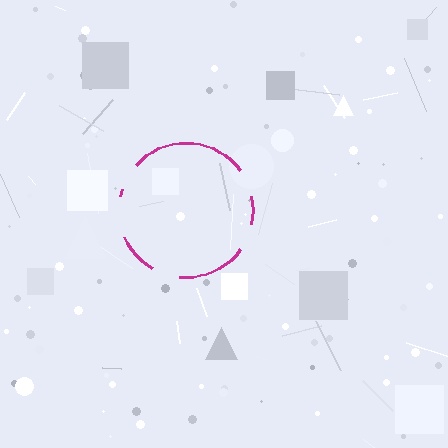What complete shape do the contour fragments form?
The contour fragments form a circle.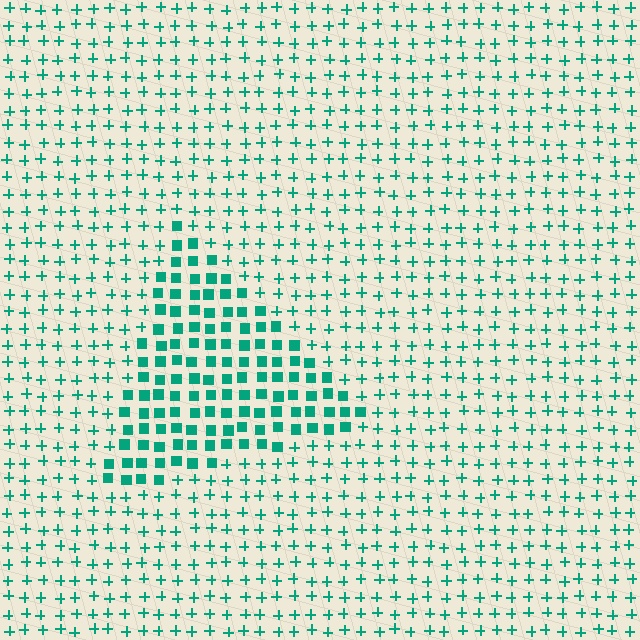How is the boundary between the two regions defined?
The boundary is defined by a change in element shape: squares inside vs. plus signs outside. All elements share the same color and spacing.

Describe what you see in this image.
The image is filled with small teal elements arranged in a uniform grid. A triangle-shaped region contains squares, while the surrounding area contains plus signs. The boundary is defined purely by the change in element shape.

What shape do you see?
I see a triangle.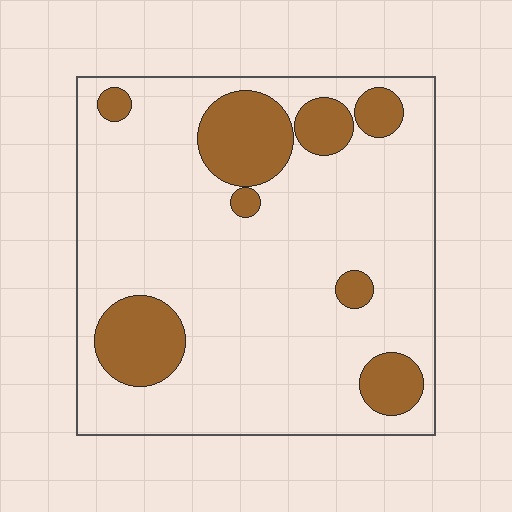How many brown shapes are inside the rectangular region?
8.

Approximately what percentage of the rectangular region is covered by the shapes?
Approximately 20%.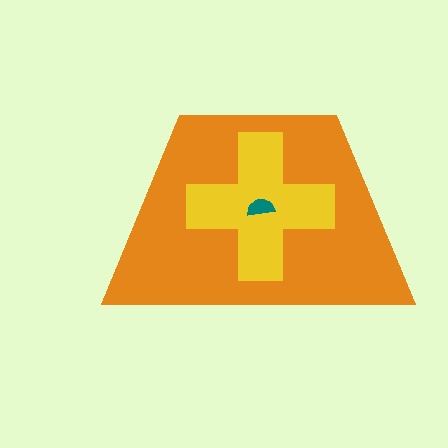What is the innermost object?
The teal semicircle.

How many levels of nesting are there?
3.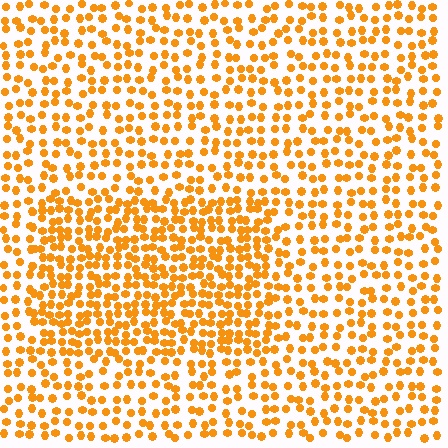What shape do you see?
I see a rectangle.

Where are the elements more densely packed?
The elements are more densely packed inside the rectangle boundary.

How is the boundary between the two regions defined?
The boundary is defined by a change in element density (approximately 1.7x ratio). All elements are the same color, size, and shape.